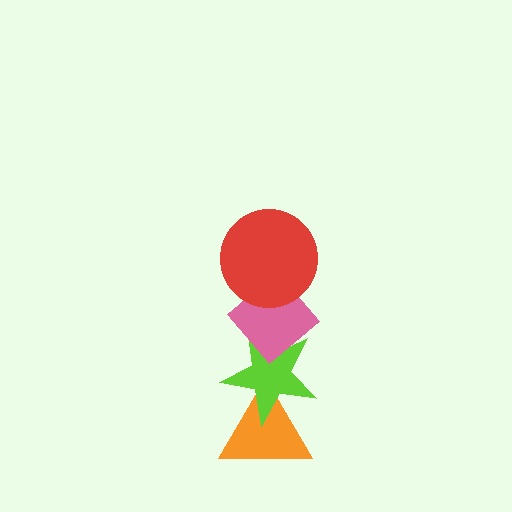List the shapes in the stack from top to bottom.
From top to bottom: the red circle, the pink diamond, the lime star, the orange triangle.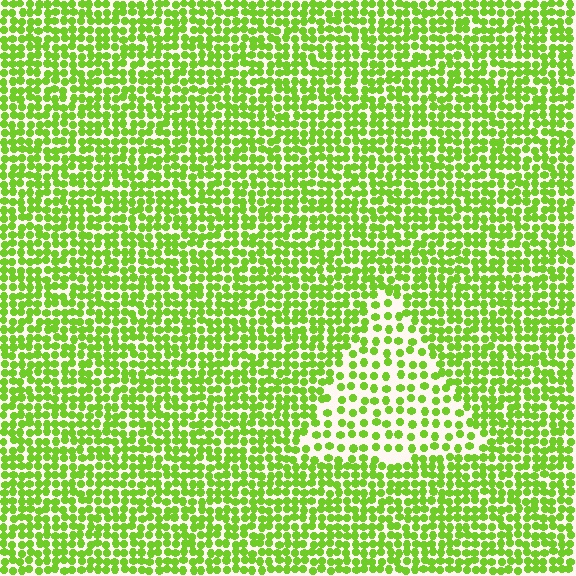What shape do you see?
I see a triangle.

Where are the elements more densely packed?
The elements are more densely packed outside the triangle boundary.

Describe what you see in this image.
The image contains small lime elements arranged at two different densities. A triangle-shaped region is visible where the elements are less densely packed than the surrounding area.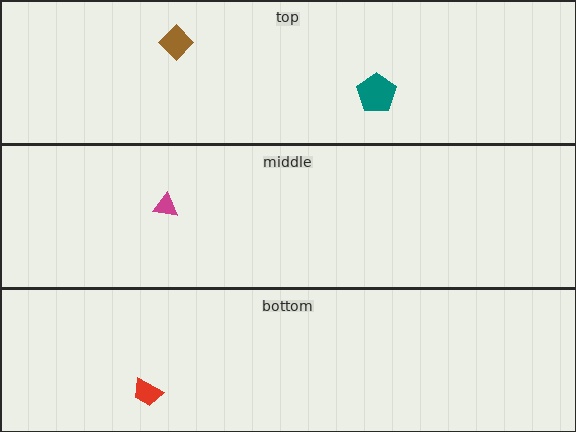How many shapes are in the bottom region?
1.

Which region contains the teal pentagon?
The top region.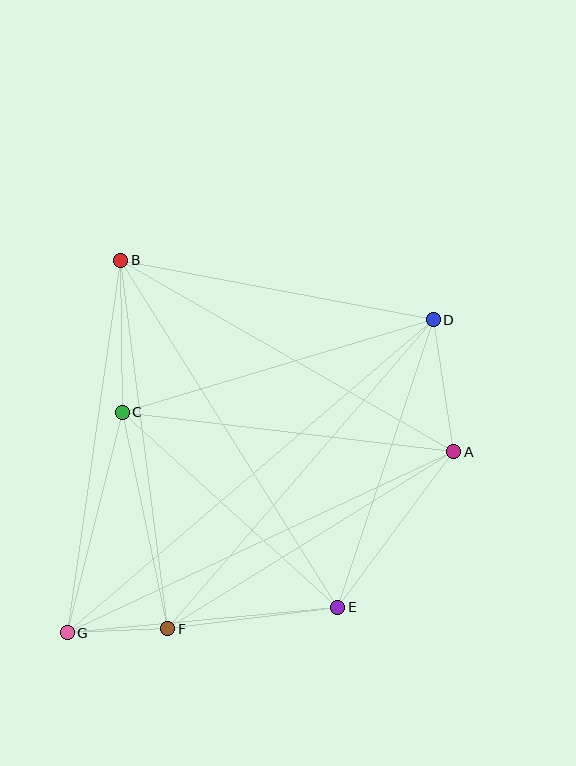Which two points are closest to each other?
Points F and G are closest to each other.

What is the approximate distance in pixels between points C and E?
The distance between C and E is approximately 290 pixels.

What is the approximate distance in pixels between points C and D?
The distance between C and D is approximately 324 pixels.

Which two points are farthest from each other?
Points D and G are farthest from each other.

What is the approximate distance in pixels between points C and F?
The distance between C and F is approximately 221 pixels.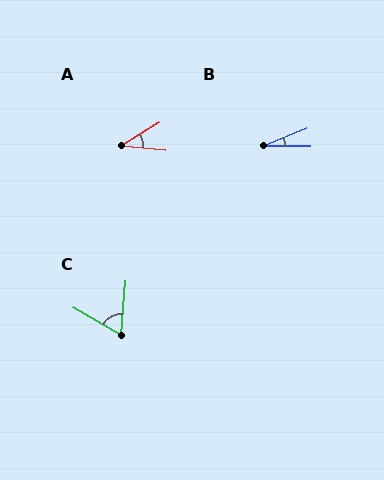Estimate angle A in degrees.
Approximately 38 degrees.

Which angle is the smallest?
B, at approximately 23 degrees.